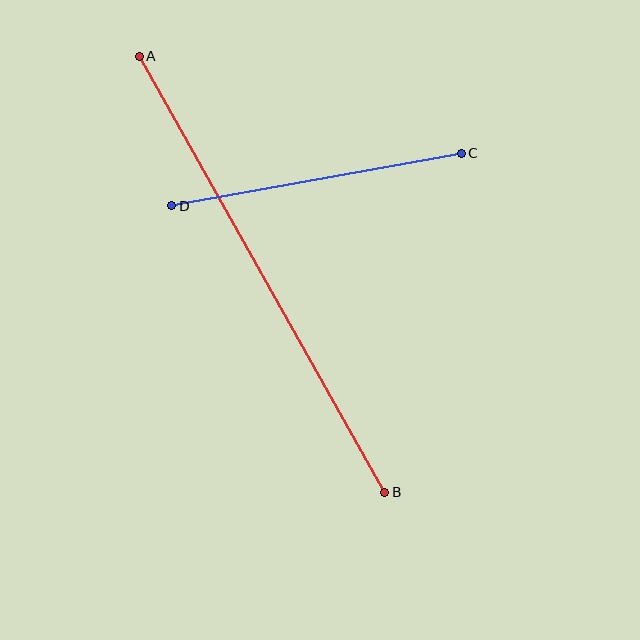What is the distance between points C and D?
The distance is approximately 294 pixels.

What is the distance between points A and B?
The distance is approximately 501 pixels.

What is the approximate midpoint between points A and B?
The midpoint is at approximately (262, 274) pixels.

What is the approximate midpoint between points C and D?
The midpoint is at approximately (317, 180) pixels.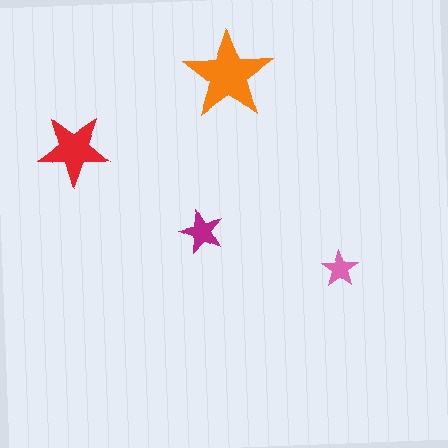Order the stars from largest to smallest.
the orange one, the red one, the magenta one, the pink one.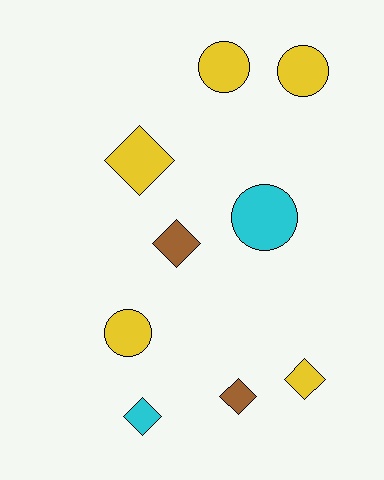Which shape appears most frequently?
Diamond, with 5 objects.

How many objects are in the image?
There are 9 objects.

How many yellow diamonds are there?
There are 2 yellow diamonds.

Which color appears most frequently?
Yellow, with 5 objects.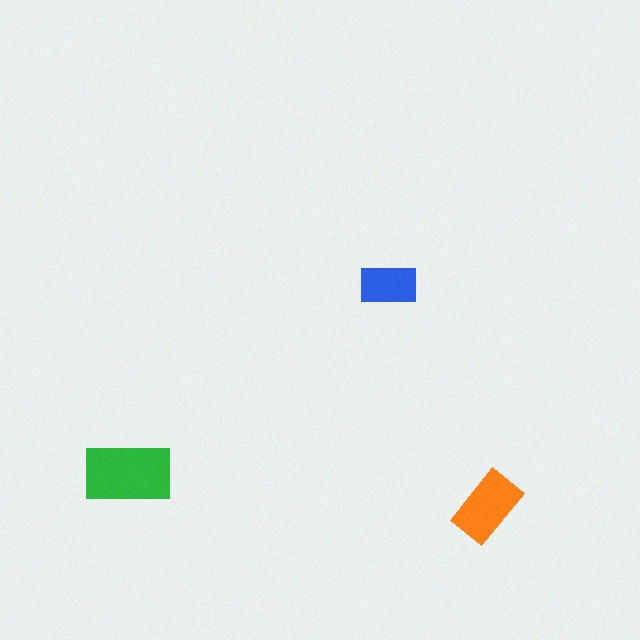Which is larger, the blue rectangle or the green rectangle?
The green one.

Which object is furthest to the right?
The orange rectangle is rightmost.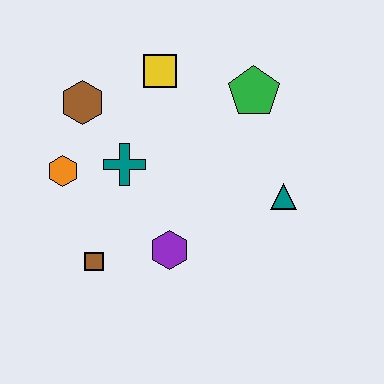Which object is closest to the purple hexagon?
The brown square is closest to the purple hexagon.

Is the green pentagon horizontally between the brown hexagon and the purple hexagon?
No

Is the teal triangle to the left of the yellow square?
No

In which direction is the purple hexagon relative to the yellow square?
The purple hexagon is below the yellow square.